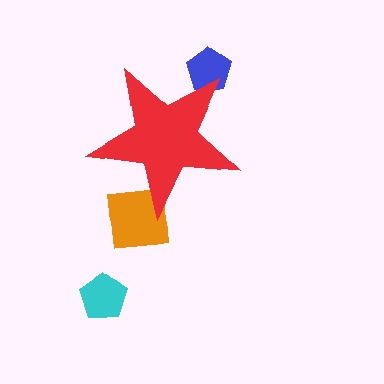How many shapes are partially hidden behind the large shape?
2 shapes are partially hidden.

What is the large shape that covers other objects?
A red star.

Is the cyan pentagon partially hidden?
No, the cyan pentagon is fully visible.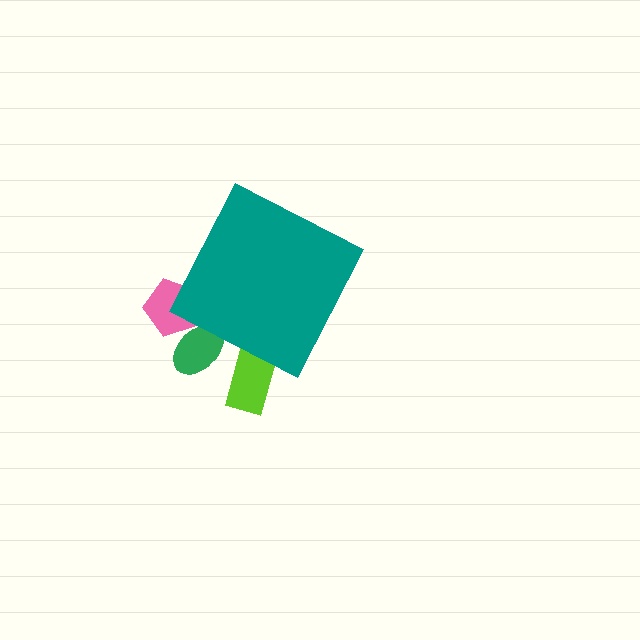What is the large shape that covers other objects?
A teal diamond.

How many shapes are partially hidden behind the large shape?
3 shapes are partially hidden.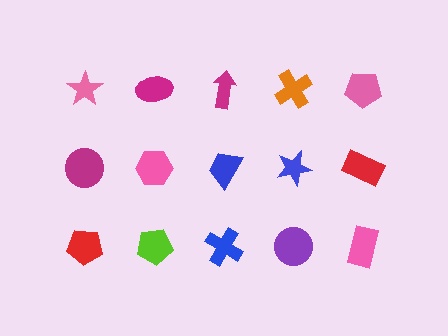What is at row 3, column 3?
A blue cross.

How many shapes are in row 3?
5 shapes.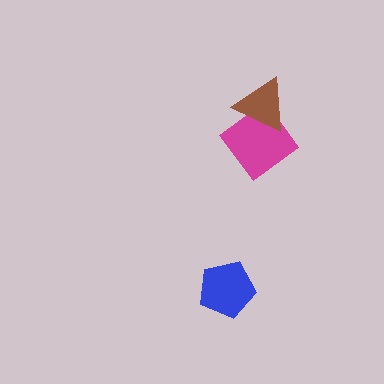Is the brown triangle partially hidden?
No, no other shape covers it.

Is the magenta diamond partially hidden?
Yes, it is partially covered by another shape.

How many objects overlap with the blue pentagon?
0 objects overlap with the blue pentagon.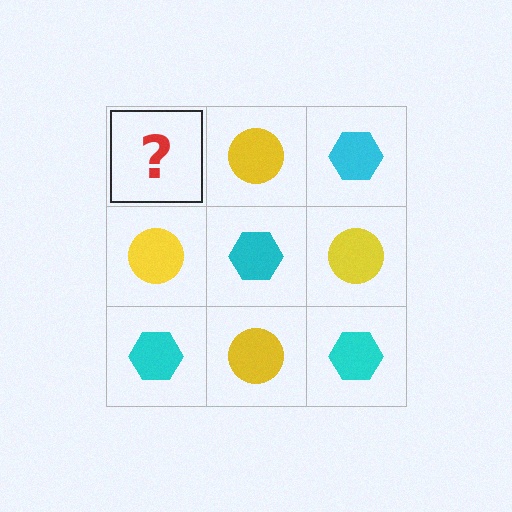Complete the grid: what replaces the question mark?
The question mark should be replaced with a cyan hexagon.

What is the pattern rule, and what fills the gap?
The rule is that it alternates cyan hexagon and yellow circle in a checkerboard pattern. The gap should be filled with a cyan hexagon.